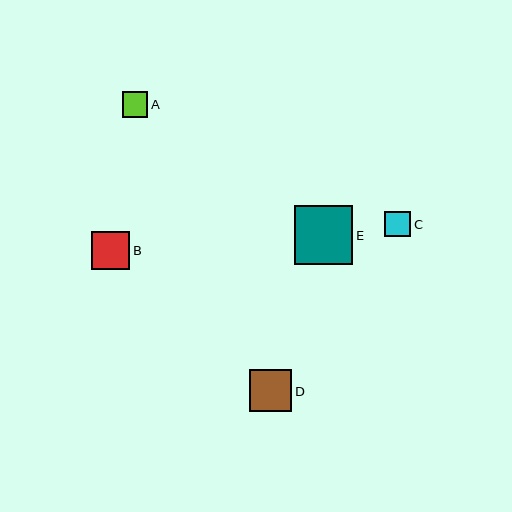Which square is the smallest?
Square C is the smallest with a size of approximately 26 pixels.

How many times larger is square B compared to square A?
Square B is approximately 1.5 times the size of square A.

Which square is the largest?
Square E is the largest with a size of approximately 58 pixels.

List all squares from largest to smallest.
From largest to smallest: E, D, B, A, C.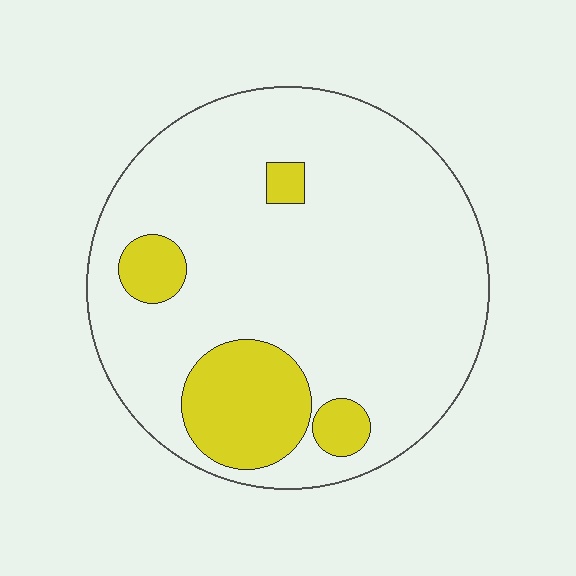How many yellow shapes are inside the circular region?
4.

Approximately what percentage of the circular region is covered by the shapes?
Approximately 15%.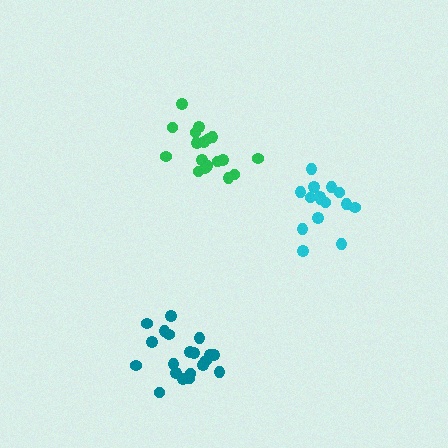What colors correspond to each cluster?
The clusters are colored: cyan, teal, green.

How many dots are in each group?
Group 1: 15 dots, Group 2: 20 dots, Group 3: 18 dots (53 total).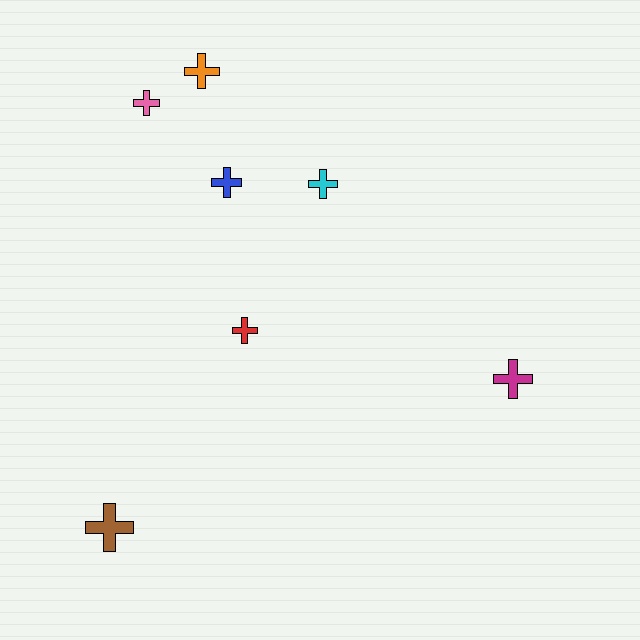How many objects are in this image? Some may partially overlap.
There are 7 objects.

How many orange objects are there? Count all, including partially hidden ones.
There is 1 orange object.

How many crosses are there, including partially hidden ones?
There are 7 crosses.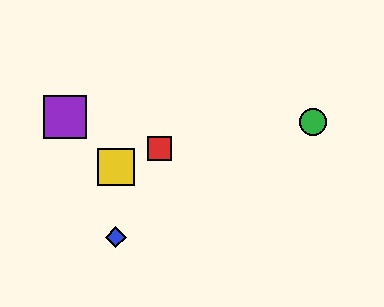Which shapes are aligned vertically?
The blue diamond, the yellow square are aligned vertically.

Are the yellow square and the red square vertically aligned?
No, the yellow square is at x≈116 and the red square is at x≈160.